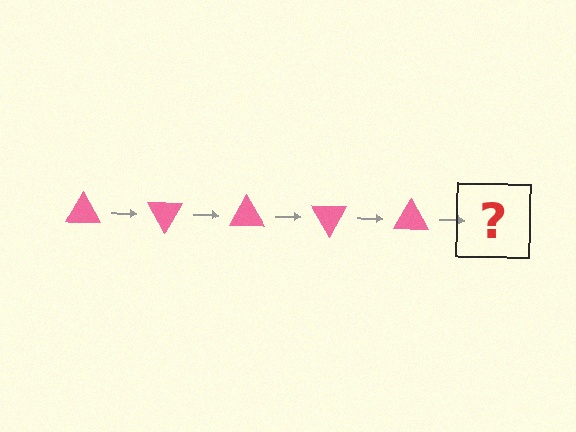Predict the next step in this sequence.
The next step is a pink triangle rotated 300 degrees.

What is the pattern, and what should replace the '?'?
The pattern is that the triangle rotates 60 degrees each step. The '?' should be a pink triangle rotated 300 degrees.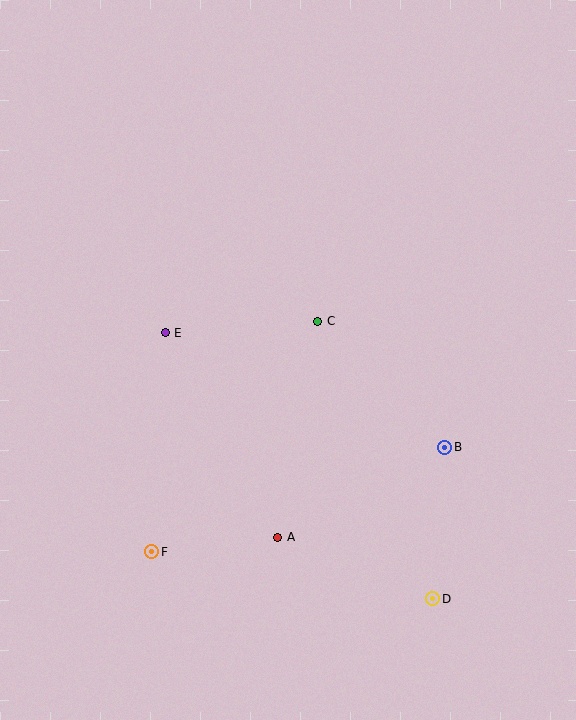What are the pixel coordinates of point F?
Point F is at (152, 552).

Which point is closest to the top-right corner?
Point C is closest to the top-right corner.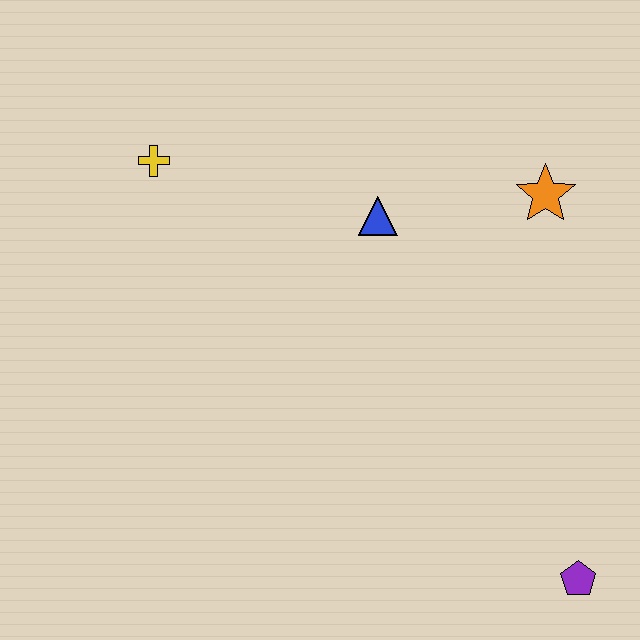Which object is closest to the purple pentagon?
The orange star is closest to the purple pentagon.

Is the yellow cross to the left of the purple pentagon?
Yes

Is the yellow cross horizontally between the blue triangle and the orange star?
No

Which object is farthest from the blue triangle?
The purple pentagon is farthest from the blue triangle.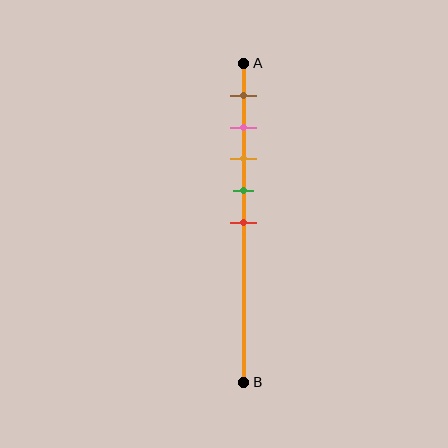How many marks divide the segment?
There are 5 marks dividing the segment.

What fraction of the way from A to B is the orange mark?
The orange mark is approximately 30% (0.3) of the way from A to B.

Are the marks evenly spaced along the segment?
Yes, the marks are approximately evenly spaced.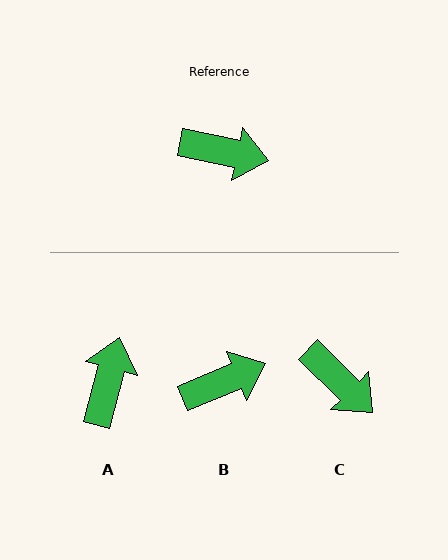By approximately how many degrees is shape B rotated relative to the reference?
Approximately 34 degrees counter-clockwise.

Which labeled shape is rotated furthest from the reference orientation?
A, about 87 degrees away.